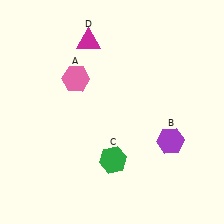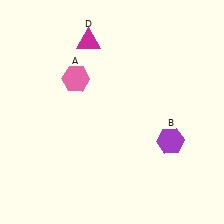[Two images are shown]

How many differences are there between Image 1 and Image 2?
There is 1 difference between the two images.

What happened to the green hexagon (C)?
The green hexagon (C) was removed in Image 2. It was in the bottom-right area of Image 1.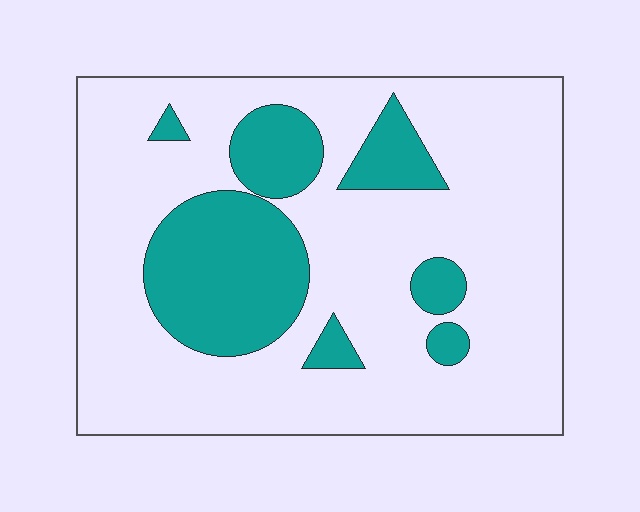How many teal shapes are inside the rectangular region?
7.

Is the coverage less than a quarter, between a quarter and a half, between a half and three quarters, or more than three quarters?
Less than a quarter.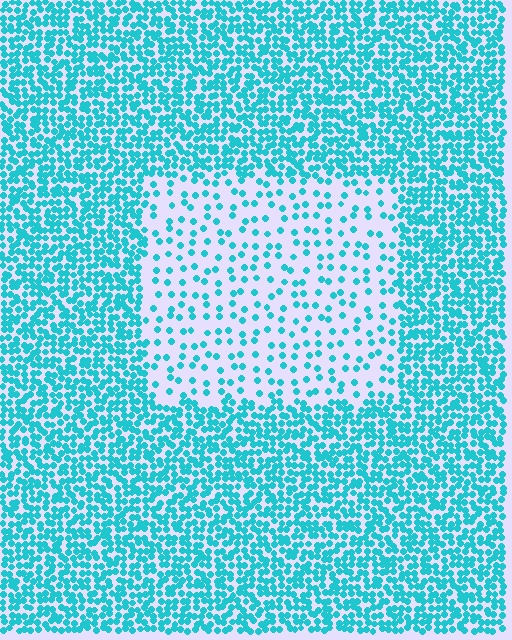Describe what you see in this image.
The image contains small cyan elements arranged at two different densities. A rectangle-shaped region is visible where the elements are less densely packed than the surrounding area.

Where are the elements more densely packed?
The elements are more densely packed outside the rectangle boundary.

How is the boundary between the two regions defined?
The boundary is defined by a change in element density (approximately 3.1x ratio). All elements are the same color, size, and shape.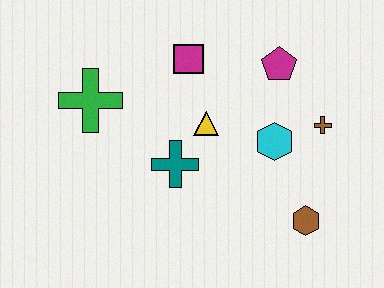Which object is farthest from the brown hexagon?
The green cross is farthest from the brown hexagon.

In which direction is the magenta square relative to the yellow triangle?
The magenta square is above the yellow triangle.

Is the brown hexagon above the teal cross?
No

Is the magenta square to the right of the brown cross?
No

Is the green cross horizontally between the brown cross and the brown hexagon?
No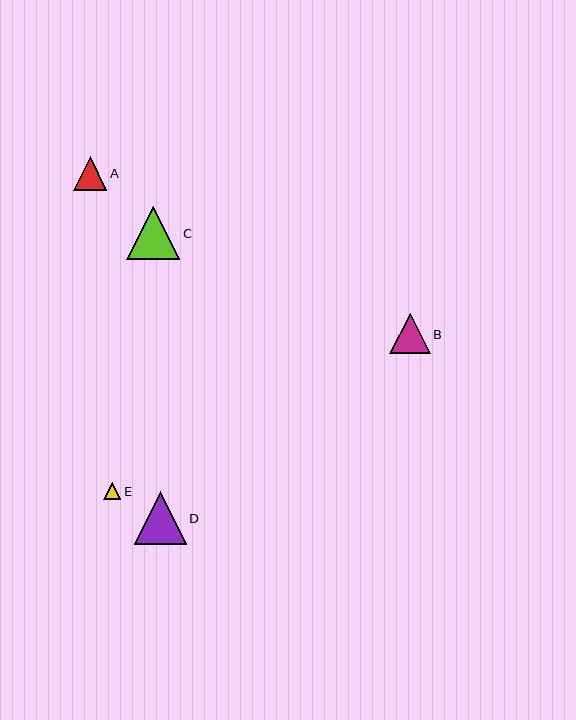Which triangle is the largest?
Triangle C is the largest with a size of approximately 53 pixels.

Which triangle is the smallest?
Triangle E is the smallest with a size of approximately 17 pixels.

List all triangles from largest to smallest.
From largest to smallest: C, D, B, A, E.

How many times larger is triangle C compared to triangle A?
Triangle C is approximately 1.6 times the size of triangle A.